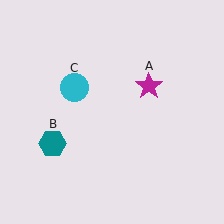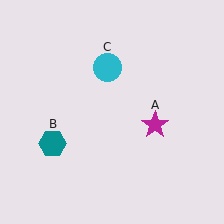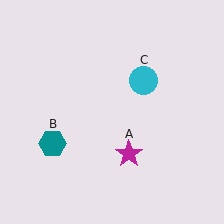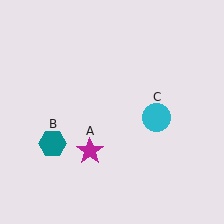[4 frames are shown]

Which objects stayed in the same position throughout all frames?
Teal hexagon (object B) remained stationary.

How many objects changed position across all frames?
2 objects changed position: magenta star (object A), cyan circle (object C).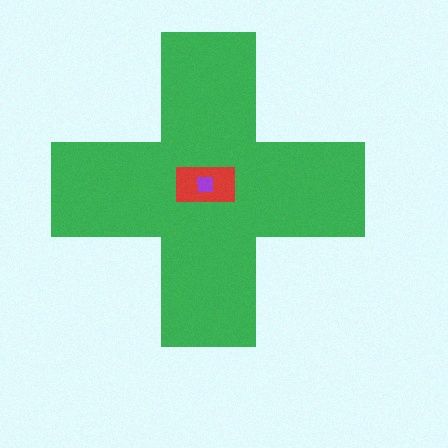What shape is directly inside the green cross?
The red rectangle.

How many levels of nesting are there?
3.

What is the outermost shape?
The green cross.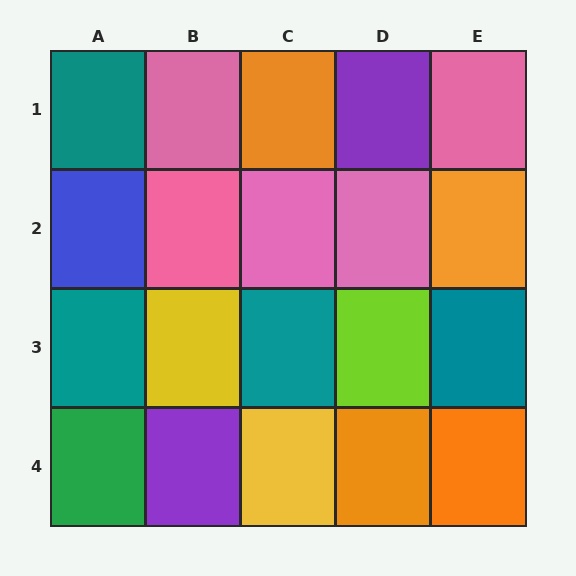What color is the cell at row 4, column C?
Yellow.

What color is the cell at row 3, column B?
Yellow.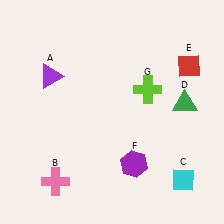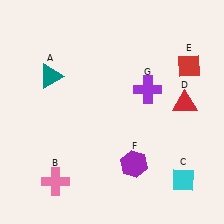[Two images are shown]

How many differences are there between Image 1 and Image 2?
There are 3 differences between the two images.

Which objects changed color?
A changed from purple to teal. D changed from green to red. G changed from lime to purple.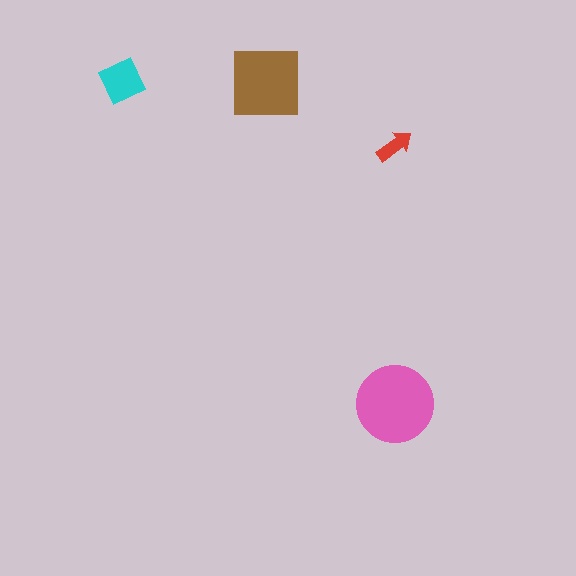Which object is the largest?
The pink circle.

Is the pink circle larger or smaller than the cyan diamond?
Larger.